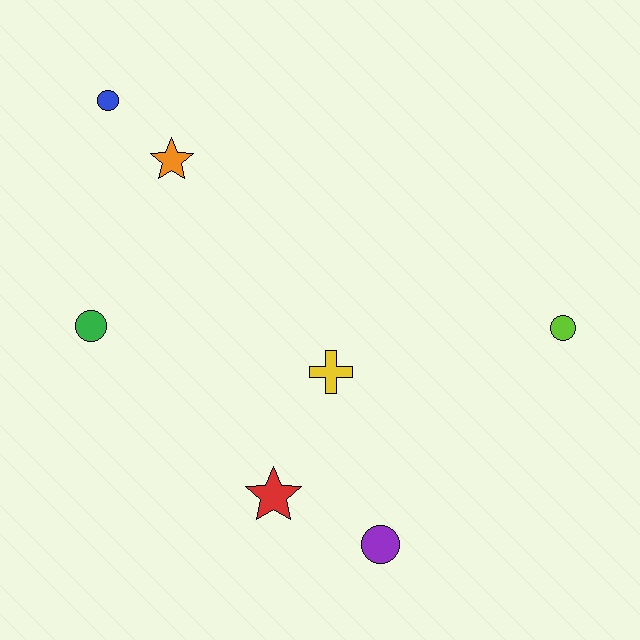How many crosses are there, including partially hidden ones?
There is 1 cross.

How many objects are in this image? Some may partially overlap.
There are 7 objects.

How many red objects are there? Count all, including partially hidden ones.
There is 1 red object.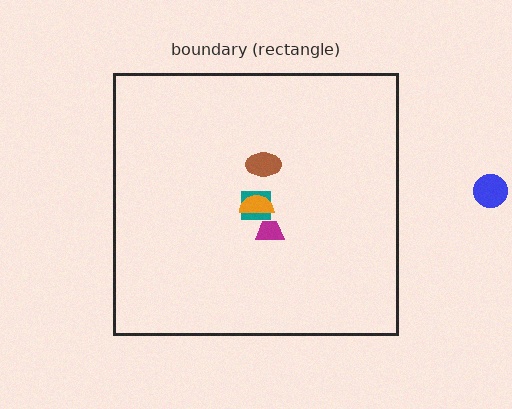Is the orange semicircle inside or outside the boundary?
Inside.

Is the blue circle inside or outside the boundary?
Outside.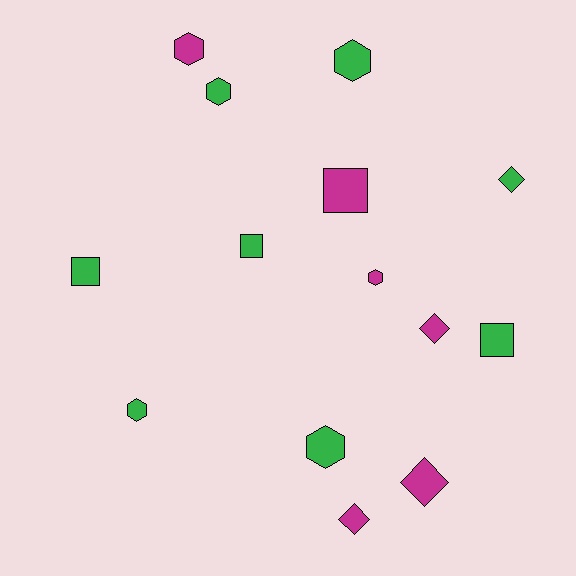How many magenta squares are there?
There is 1 magenta square.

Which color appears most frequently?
Green, with 8 objects.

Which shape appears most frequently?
Hexagon, with 6 objects.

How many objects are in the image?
There are 14 objects.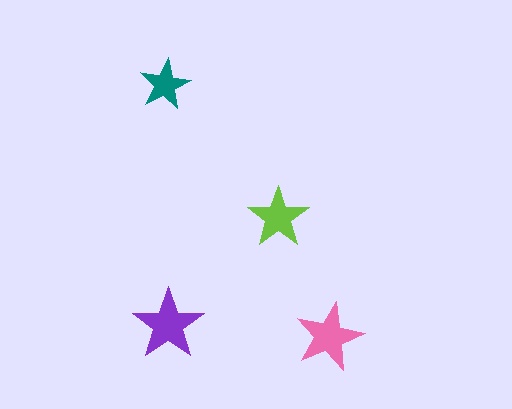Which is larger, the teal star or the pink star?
The pink one.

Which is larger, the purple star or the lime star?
The purple one.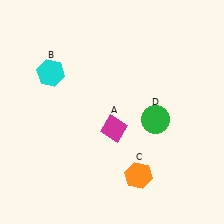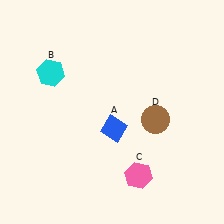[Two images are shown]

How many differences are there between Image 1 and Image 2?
There are 3 differences between the two images.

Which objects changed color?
A changed from magenta to blue. C changed from orange to pink. D changed from green to brown.